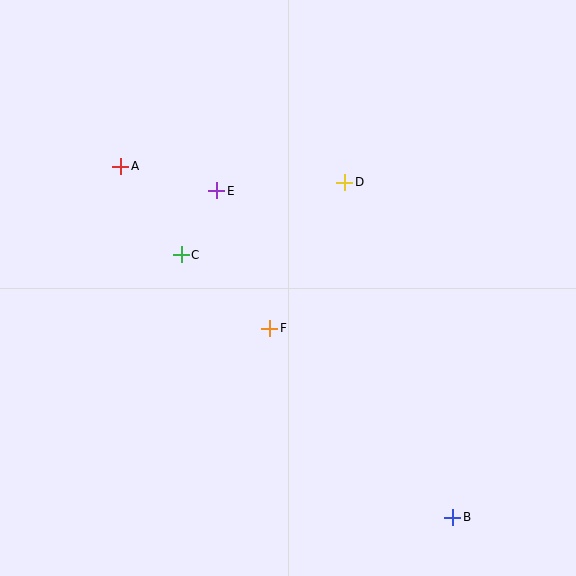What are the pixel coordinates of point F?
Point F is at (270, 328).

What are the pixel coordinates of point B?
Point B is at (453, 517).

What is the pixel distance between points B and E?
The distance between B and E is 403 pixels.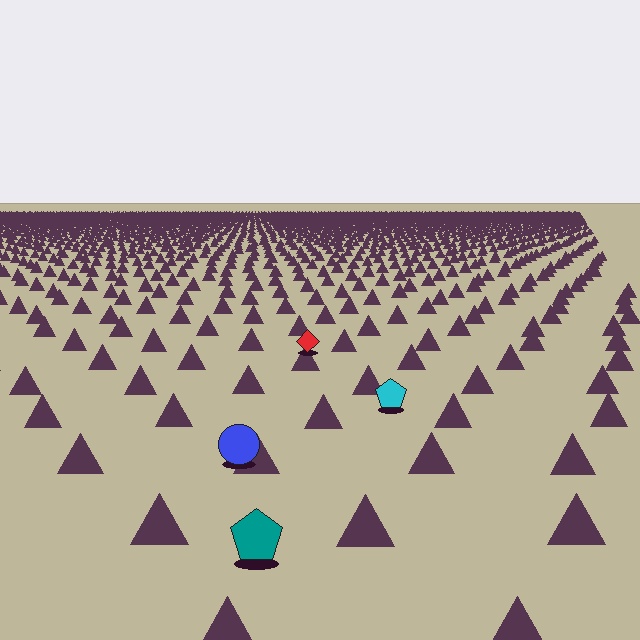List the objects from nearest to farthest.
From nearest to farthest: the teal pentagon, the blue circle, the cyan pentagon, the red diamond.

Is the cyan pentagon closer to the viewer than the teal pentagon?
No. The teal pentagon is closer — you can tell from the texture gradient: the ground texture is coarser near it.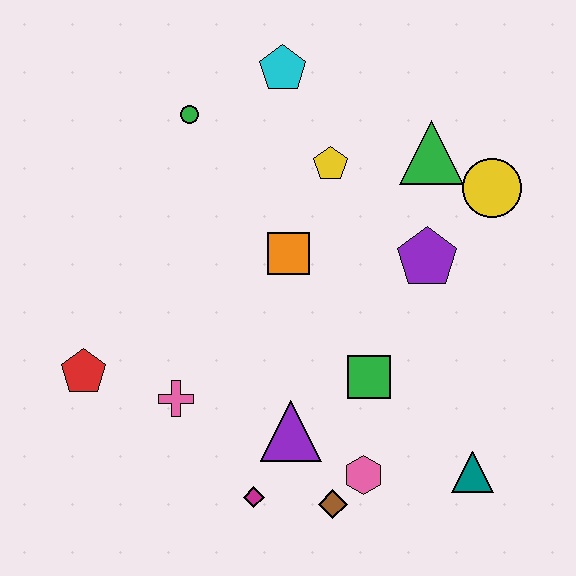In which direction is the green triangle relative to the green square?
The green triangle is above the green square.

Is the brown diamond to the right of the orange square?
Yes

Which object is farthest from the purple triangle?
The cyan pentagon is farthest from the purple triangle.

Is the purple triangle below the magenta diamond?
No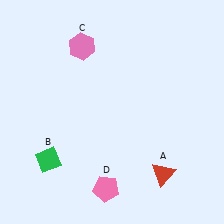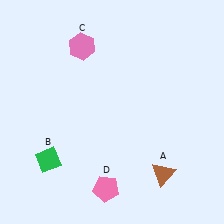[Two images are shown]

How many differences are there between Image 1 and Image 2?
There is 1 difference between the two images.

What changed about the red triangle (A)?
In Image 1, A is red. In Image 2, it changed to brown.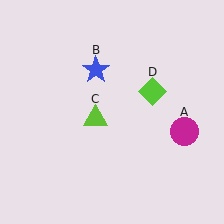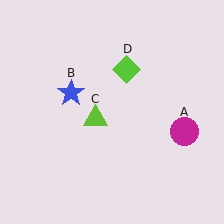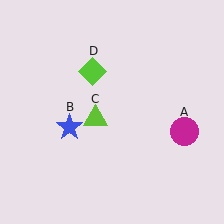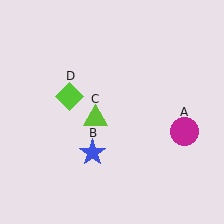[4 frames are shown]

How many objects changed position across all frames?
2 objects changed position: blue star (object B), lime diamond (object D).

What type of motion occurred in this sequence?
The blue star (object B), lime diamond (object D) rotated counterclockwise around the center of the scene.